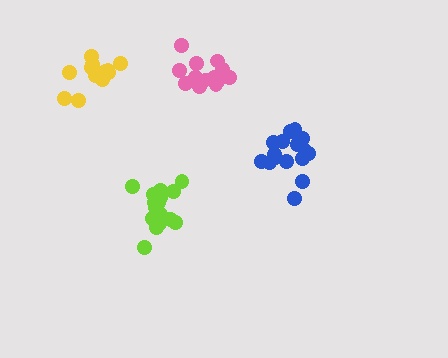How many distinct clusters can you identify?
There are 4 distinct clusters.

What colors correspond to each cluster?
The clusters are colored: yellow, lime, pink, blue.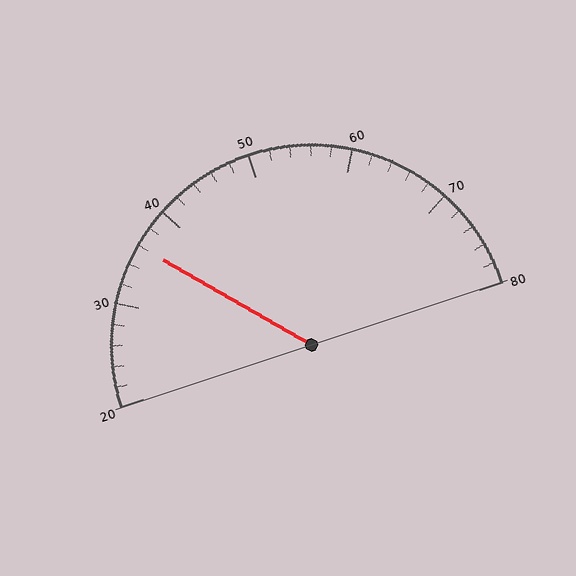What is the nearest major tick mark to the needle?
The nearest major tick mark is 40.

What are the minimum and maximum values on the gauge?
The gauge ranges from 20 to 80.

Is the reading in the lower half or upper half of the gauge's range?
The reading is in the lower half of the range (20 to 80).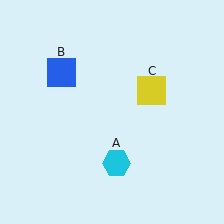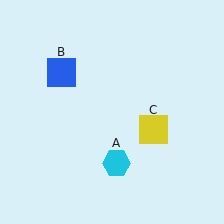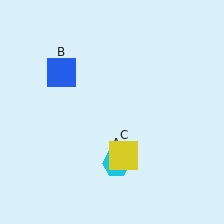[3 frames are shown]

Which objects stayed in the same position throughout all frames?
Cyan hexagon (object A) and blue square (object B) remained stationary.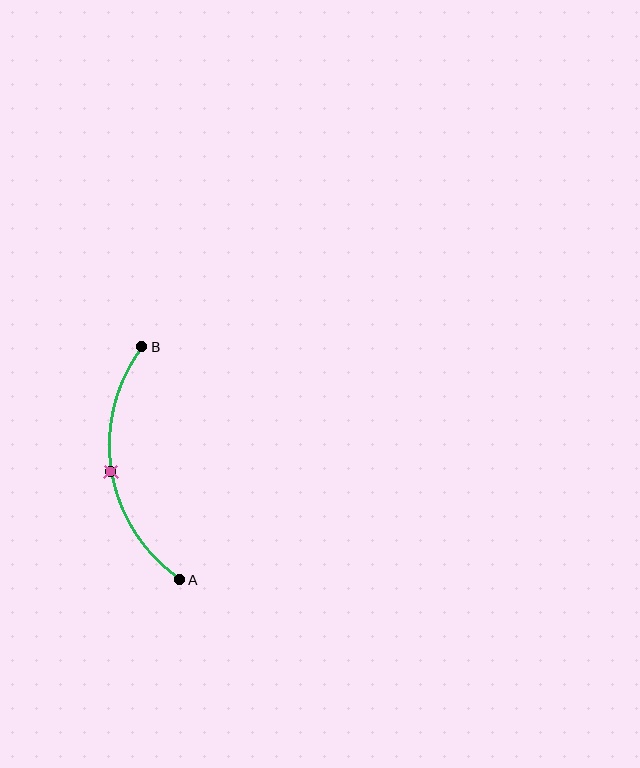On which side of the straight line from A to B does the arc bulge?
The arc bulges to the left of the straight line connecting A and B.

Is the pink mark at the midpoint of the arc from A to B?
Yes. The pink mark lies on the arc at equal arc-length from both A and B — it is the arc midpoint.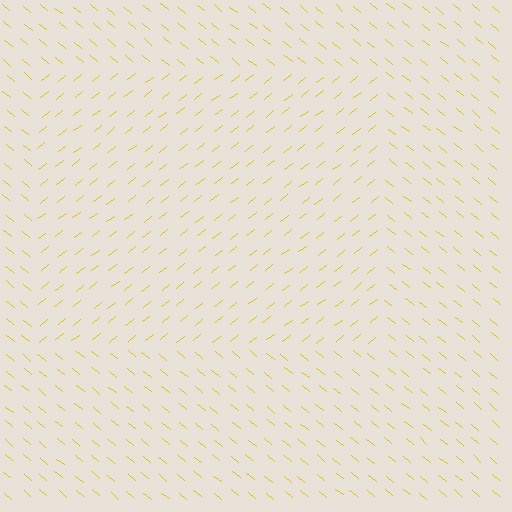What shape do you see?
I see a rectangle.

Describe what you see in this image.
The image is filled with small yellow line segments. A rectangle region in the image has lines oriented differently from the surrounding lines, creating a visible texture boundary.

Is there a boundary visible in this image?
Yes, there is a texture boundary formed by a change in line orientation.